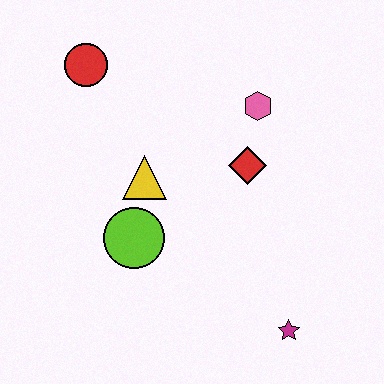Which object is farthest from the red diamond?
The red circle is farthest from the red diamond.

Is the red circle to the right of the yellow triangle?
No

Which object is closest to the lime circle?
The yellow triangle is closest to the lime circle.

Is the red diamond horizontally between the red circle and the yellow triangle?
No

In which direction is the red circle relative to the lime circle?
The red circle is above the lime circle.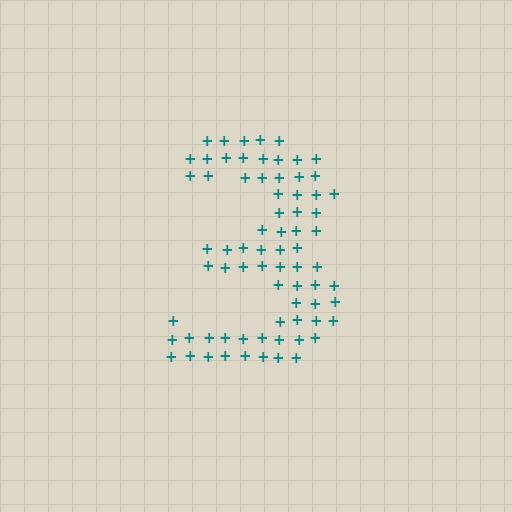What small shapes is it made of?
It is made of small plus signs.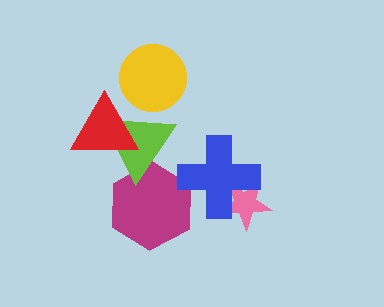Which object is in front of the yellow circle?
The lime triangle is in front of the yellow circle.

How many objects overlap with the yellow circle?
1 object overlaps with the yellow circle.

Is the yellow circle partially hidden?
Yes, it is partially covered by another shape.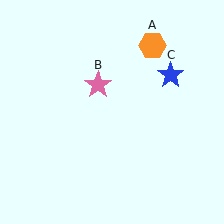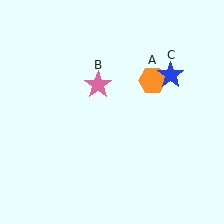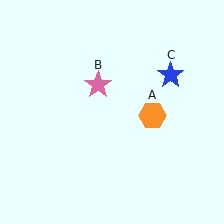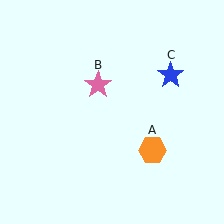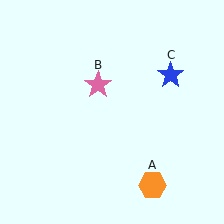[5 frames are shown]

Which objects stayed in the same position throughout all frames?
Pink star (object B) and blue star (object C) remained stationary.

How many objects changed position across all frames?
1 object changed position: orange hexagon (object A).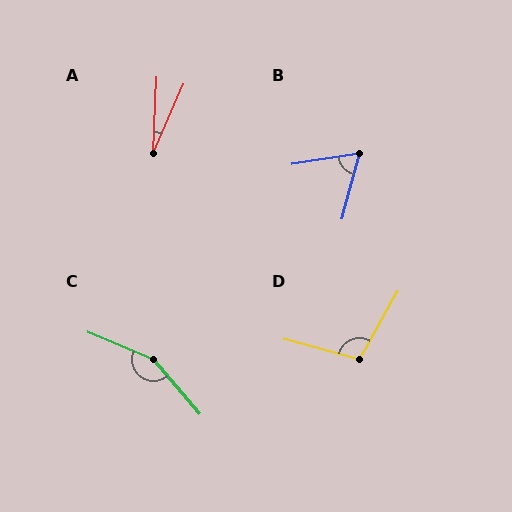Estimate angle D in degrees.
Approximately 104 degrees.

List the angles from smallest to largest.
A (21°), B (66°), D (104°), C (153°).